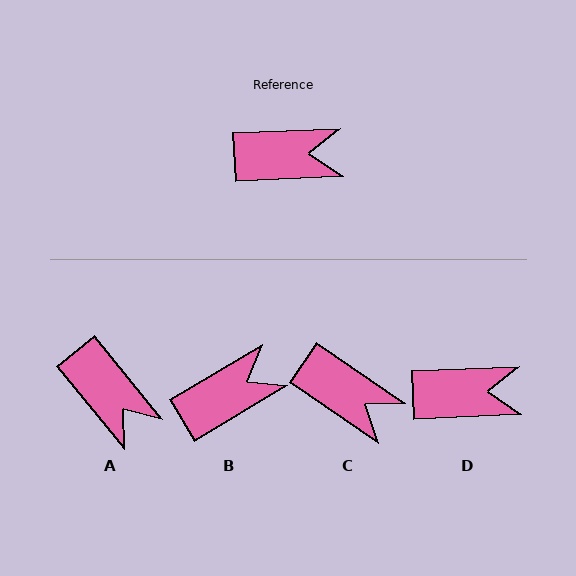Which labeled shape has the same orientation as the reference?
D.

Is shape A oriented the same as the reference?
No, it is off by about 53 degrees.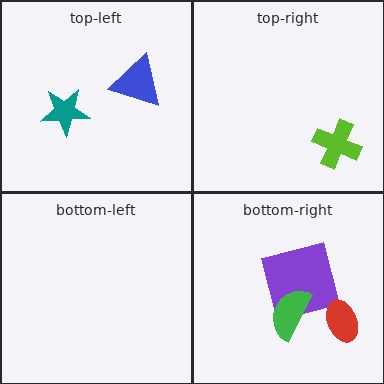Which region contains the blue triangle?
The top-left region.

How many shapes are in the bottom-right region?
3.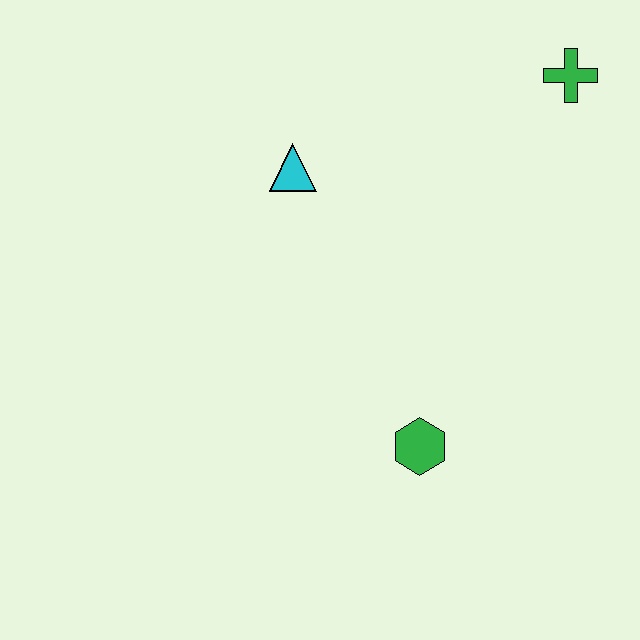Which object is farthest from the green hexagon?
The green cross is farthest from the green hexagon.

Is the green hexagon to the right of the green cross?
No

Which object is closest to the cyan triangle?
The green cross is closest to the cyan triangle.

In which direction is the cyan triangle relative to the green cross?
The cyan triangle is to the left of the green cross.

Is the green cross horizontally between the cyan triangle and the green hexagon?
No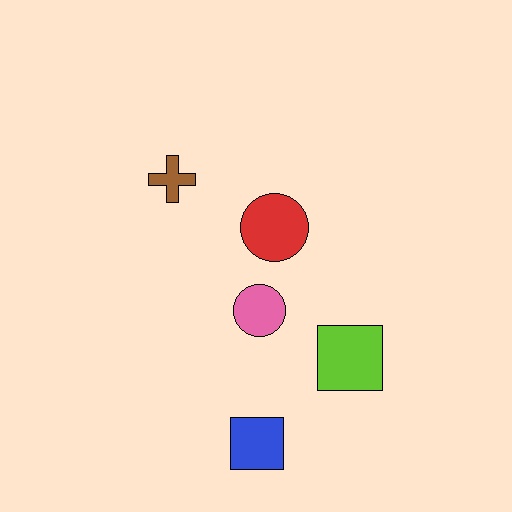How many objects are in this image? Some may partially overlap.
There are 5 objects.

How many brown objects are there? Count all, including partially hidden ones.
There is 1 brown object.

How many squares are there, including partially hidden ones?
There are 2 squares.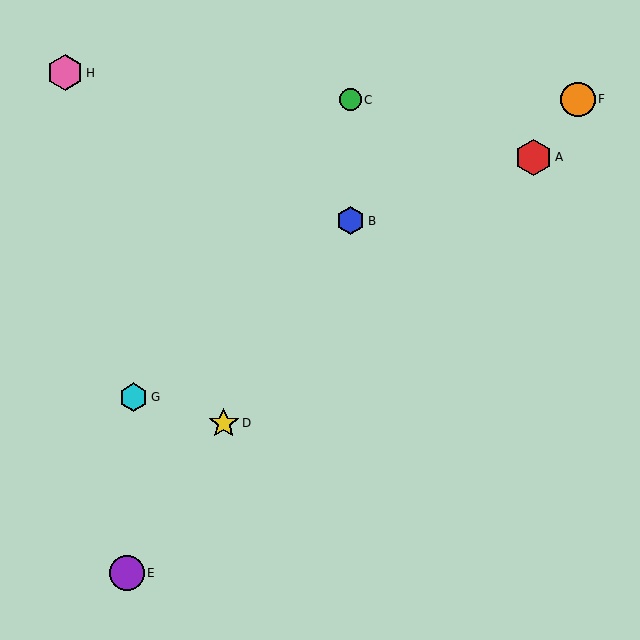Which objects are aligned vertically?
Objects B, C are aligned vertically.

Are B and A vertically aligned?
No, B is at x≈350 and A is at x≈533.